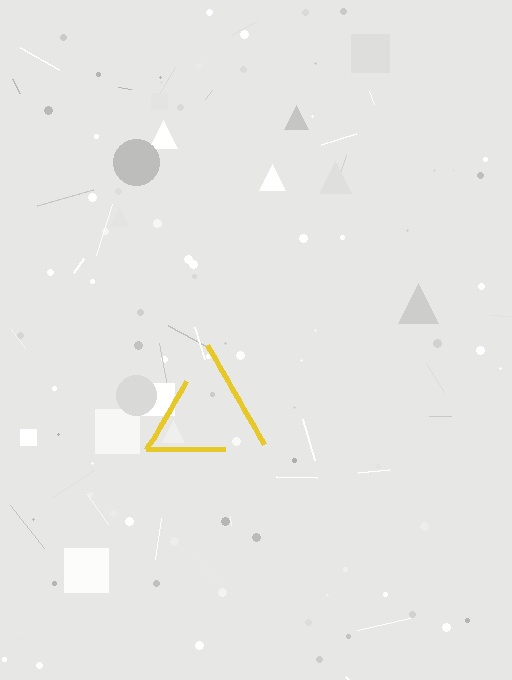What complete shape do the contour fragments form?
The contour fragments form a triangle.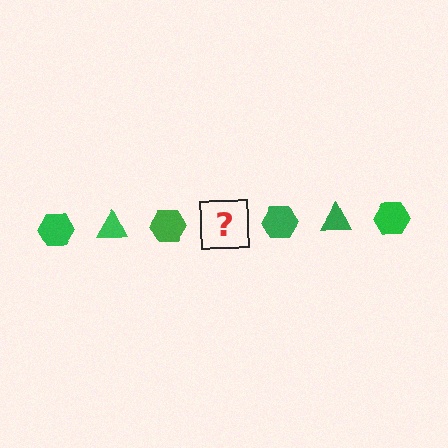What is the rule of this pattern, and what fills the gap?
The rule is that the pattern cycles through hexagon, triangle shapes in green. The gap should be filled with a green triangle.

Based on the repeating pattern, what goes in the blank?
The blank should be a green triangle.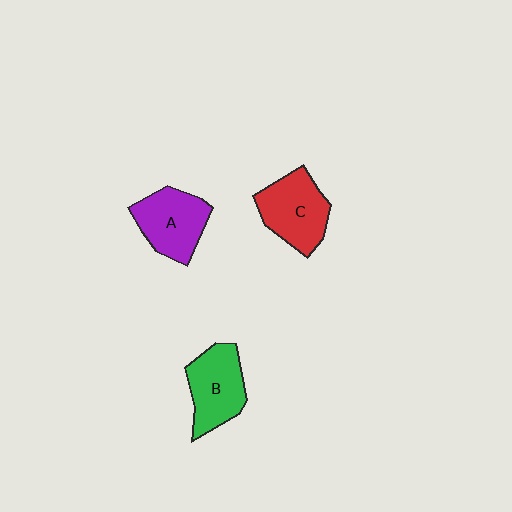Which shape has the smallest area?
Shape A (purple).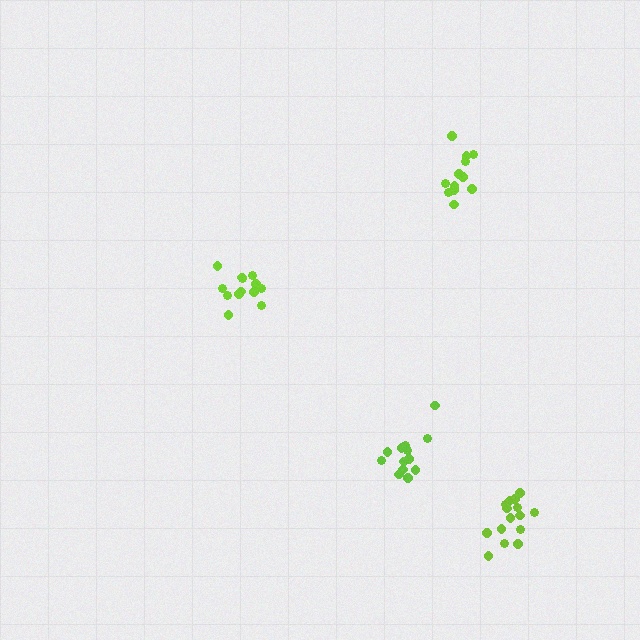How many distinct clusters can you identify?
There are 4 distinct clusters.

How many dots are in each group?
Group 1: 12 dots, Group 2: 15 dots, Group 3: 13 dots, Group 4: 13 dots (53 total).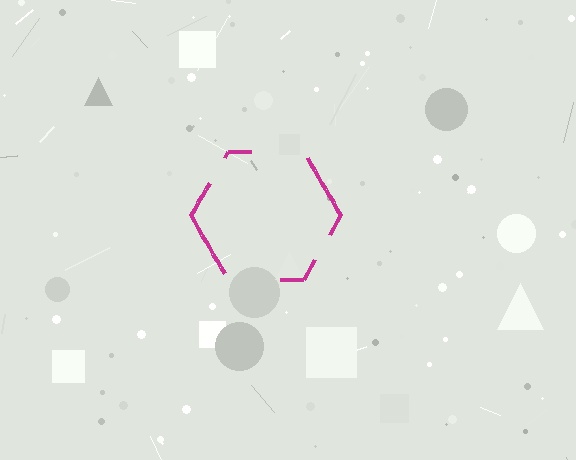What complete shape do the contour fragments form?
The contour fragments form a hexagon.